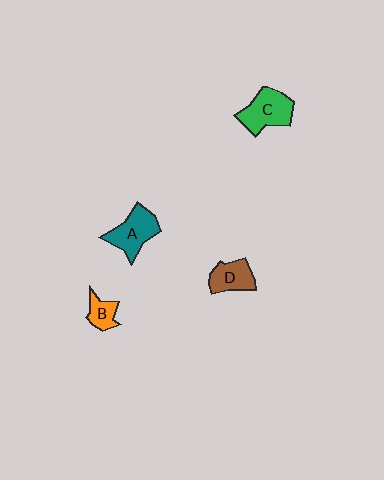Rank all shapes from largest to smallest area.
From largest to smallest: C (green), A (teal), D (brown), B (orange).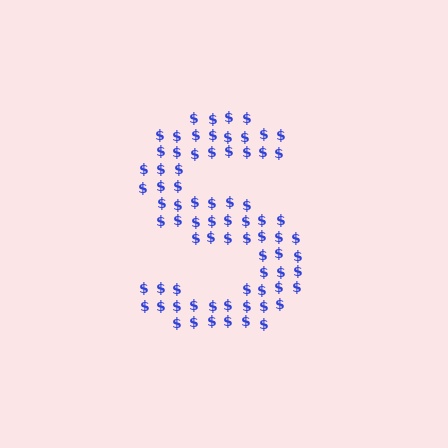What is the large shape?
The large shape is the letter S.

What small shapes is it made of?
It is made of small dollar signs.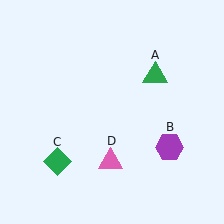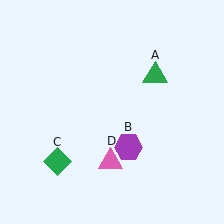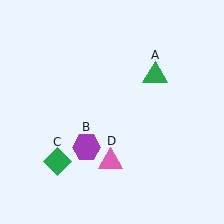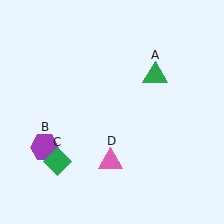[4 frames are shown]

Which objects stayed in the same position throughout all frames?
Green triangle (object A) and green diamond (object C) and pink triangle (object D) remained stationary.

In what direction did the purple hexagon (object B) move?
The purple hexagon (object B) moved left.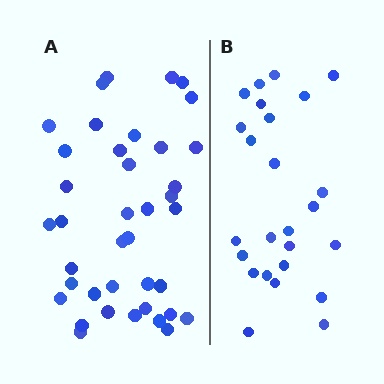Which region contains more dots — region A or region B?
Region A (the left region) has more dots.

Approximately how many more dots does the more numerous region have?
Region A has approximately 15 more dots than region B.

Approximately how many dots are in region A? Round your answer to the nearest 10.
About 40 dots. (The exact count is 39, which rounds to 40.)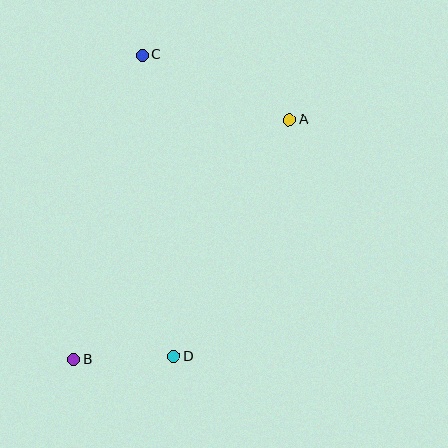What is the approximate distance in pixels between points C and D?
The distance between C and D is approximately 303 pixels.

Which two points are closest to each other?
Points B and D are closest to each other.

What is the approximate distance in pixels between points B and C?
The distance between B and C is approximately 312 pixels.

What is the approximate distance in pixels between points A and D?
The distance between A and D is approximately 264 pixels.